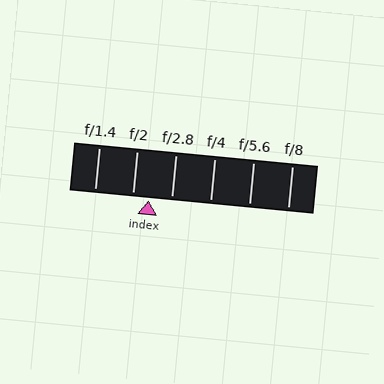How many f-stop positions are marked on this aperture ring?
There are 6 f-stop positions marked.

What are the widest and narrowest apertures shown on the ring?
The widest aperture shown is f/1.4 and the narrowest is f/8.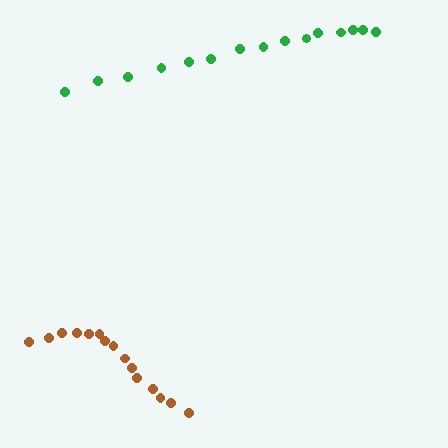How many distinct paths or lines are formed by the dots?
There are 2 distinct paths.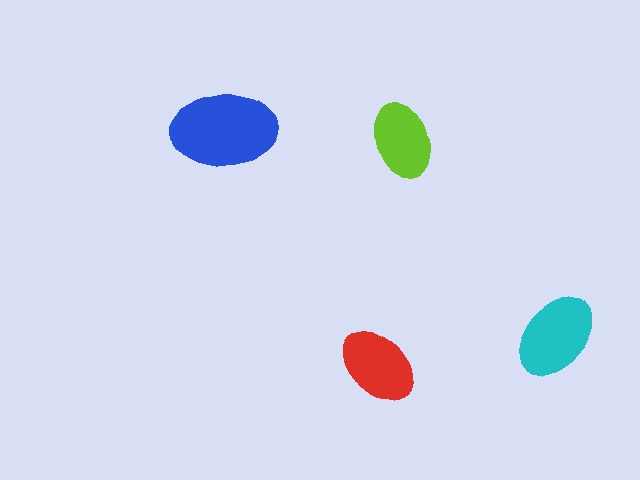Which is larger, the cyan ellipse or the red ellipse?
The cyan one.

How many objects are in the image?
There are 4 objects in the image.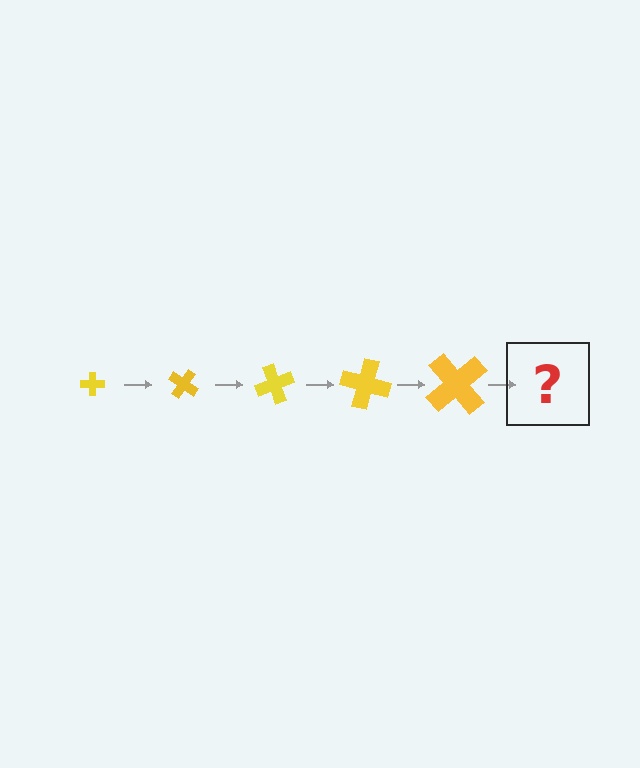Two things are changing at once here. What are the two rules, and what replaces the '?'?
The two rules are that the cross grows larger each step and it rotates 35 degrees each step. The '?' should be a cross, larger than the previous one and rotated 175 degrees from the start.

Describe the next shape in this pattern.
It should be a cross, larger than the previous one and rotated 175 degrees from the start.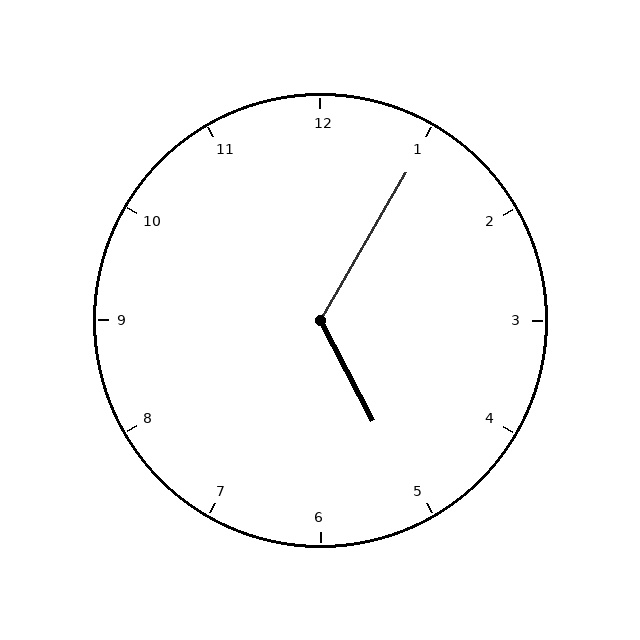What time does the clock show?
5:05.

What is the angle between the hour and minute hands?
Approximately 122 degrees.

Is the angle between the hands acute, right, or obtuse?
It is obtuse.